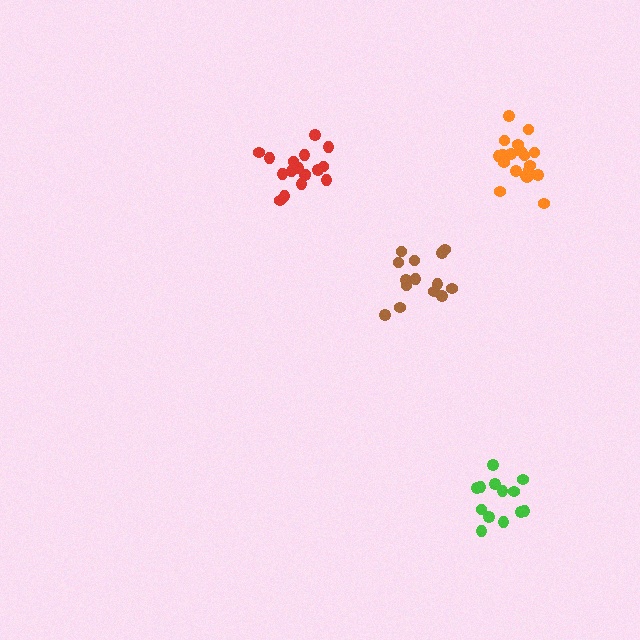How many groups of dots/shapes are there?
There are 4 groups.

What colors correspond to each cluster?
The clusters are colored: brown, orange, green, red.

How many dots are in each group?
Group 1: 14 dots, Group 2: 19 dots, Group 3: 13 dots, Group 4: 17 dots (63 total).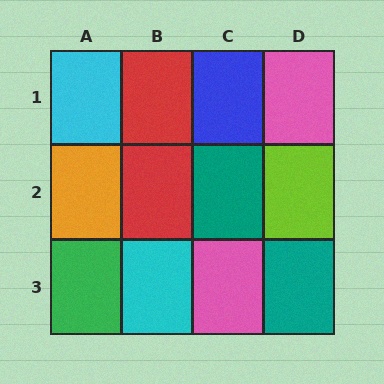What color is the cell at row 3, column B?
Cyan.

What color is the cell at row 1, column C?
Blue.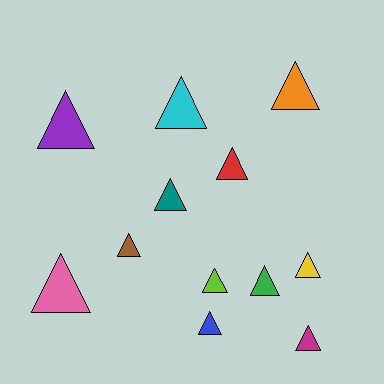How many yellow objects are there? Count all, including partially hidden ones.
There is 1 yellow object.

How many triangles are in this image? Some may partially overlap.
There are 12 triangles.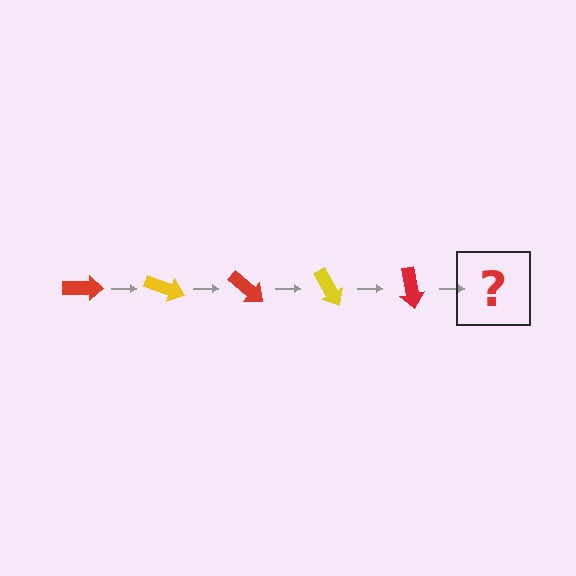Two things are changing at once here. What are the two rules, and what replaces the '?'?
The two rules are that it rotates 20 degrees each step and the color cycles through red and yellow. The '?' should be a yellow arrow, rotated 100 degrees from the start.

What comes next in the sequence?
The next element should be a yellow arrow, rotated 100 degrees from the start.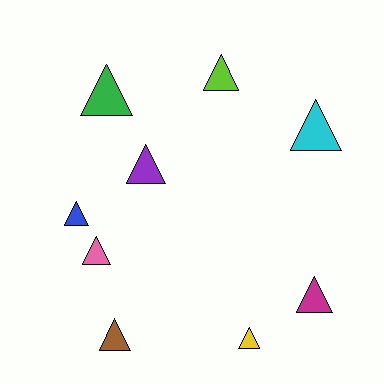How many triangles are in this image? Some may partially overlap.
There are 9 triangles.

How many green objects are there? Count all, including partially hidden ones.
There is 1 green object.